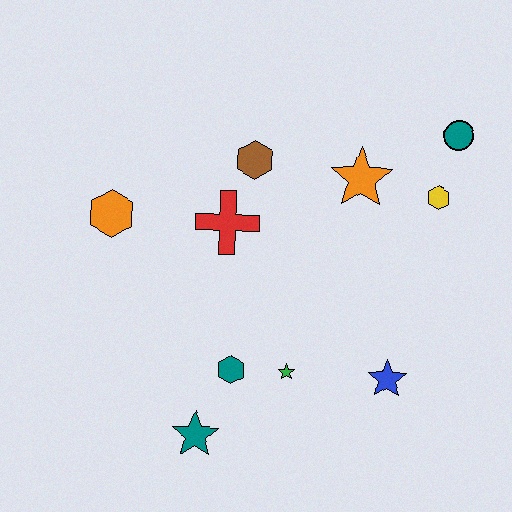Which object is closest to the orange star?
The yellow hexagon is closest to the orange star.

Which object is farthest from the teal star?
The teal circle is farthest from the teal star.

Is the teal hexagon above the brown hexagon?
No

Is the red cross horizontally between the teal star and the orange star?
Yes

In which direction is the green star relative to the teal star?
The green star is to the right of the teal star.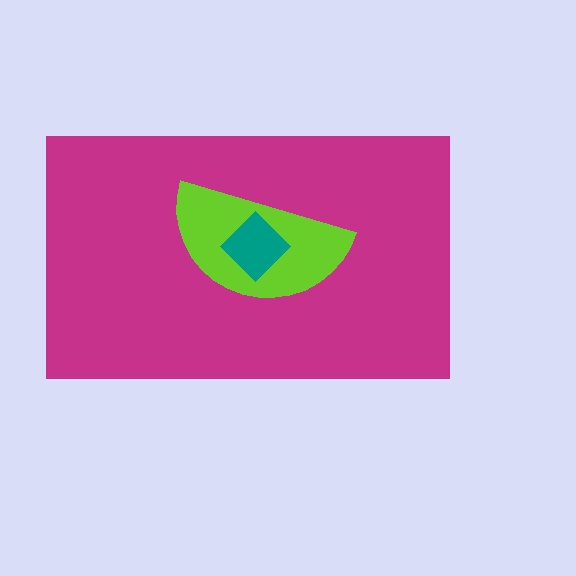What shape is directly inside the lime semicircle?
The teal diamond.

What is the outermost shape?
The magenta rectangle.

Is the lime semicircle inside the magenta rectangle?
Yes.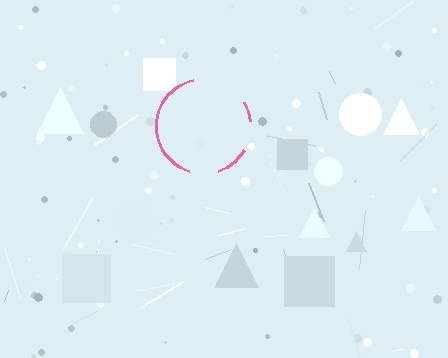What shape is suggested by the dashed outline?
The dashed outline suggests a circle.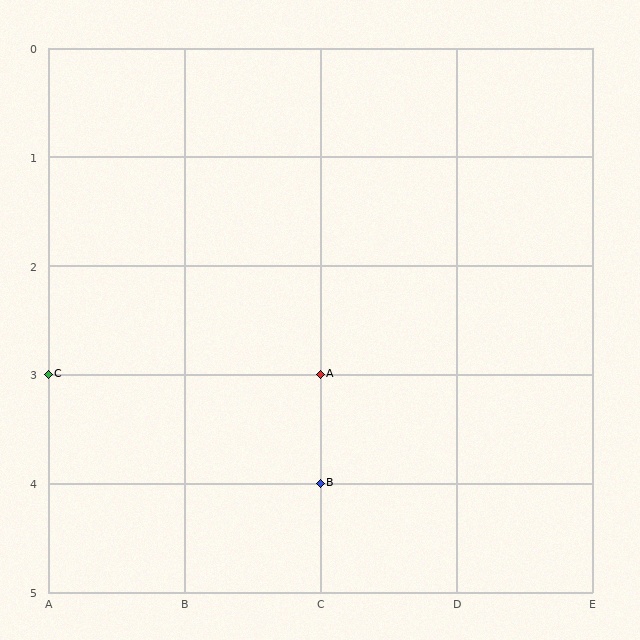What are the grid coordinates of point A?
Point A is at grid coordinates (C, 3).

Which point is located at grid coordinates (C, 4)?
Point B is at (C, 4).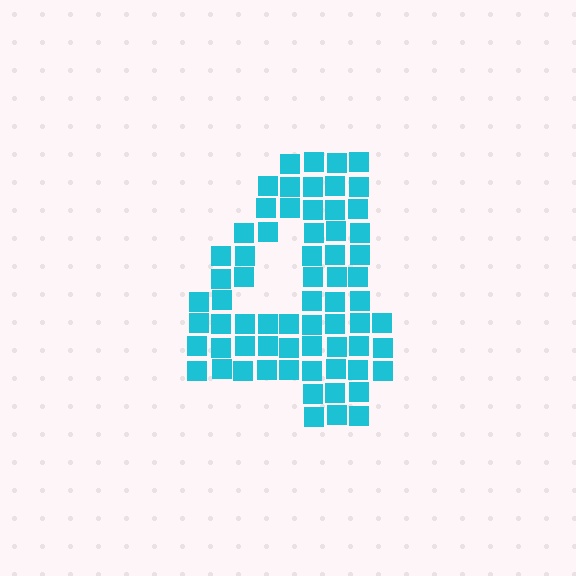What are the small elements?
The small elements are squares.